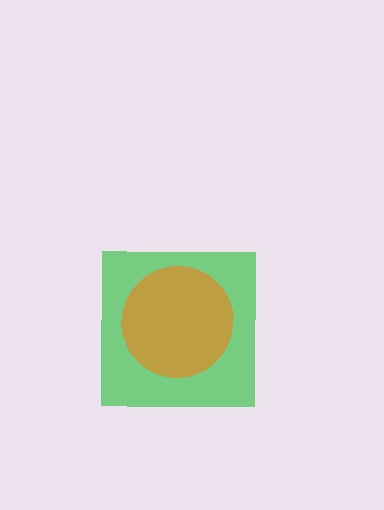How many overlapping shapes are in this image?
There are 2 overlapping shapes in the image.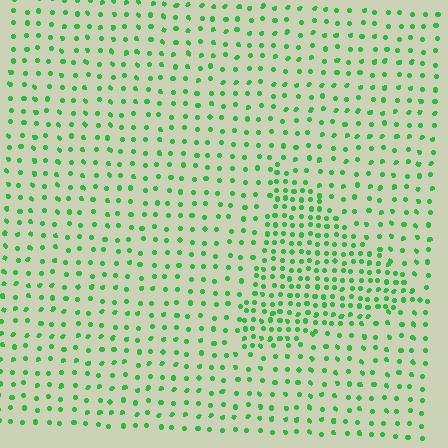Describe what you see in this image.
The image contains small green elements arranged at two different densities. A triangle-shaped region is visible where the elements are more densely packed than the surrounding area.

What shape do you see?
I see a triangle.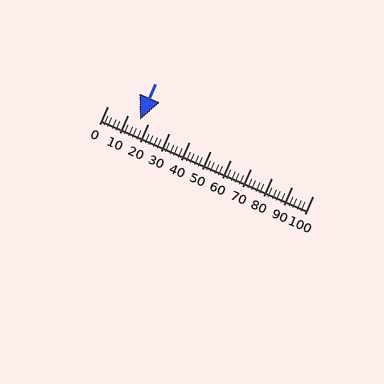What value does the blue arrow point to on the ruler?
The blue arrow points to approximately 16.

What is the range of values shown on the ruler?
The ruler shows values from 0 to 100.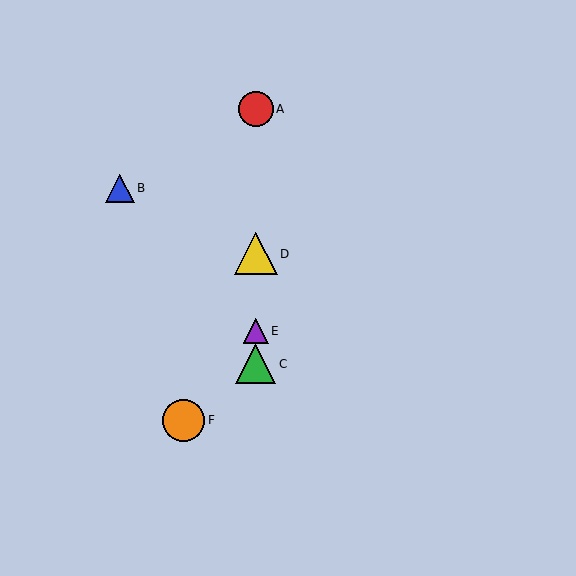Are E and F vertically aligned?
No, E is at x≈256 and F is at x≈184.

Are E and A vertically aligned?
Yes, both are at x≈256.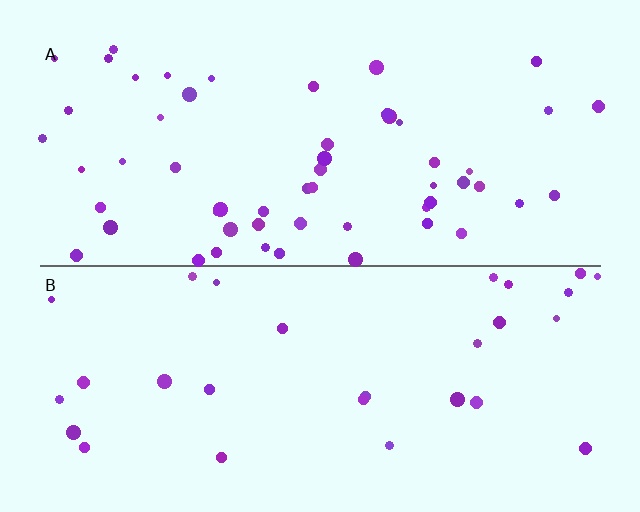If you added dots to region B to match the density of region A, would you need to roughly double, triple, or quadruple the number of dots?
Approximately double.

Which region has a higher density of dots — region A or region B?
A (the top).